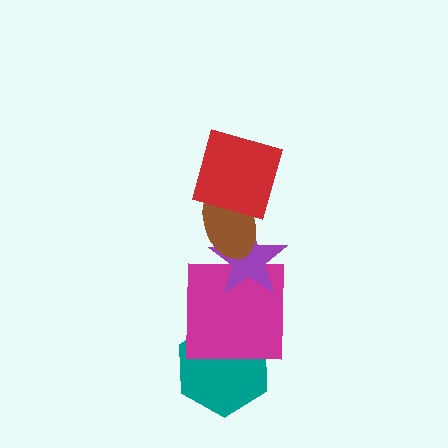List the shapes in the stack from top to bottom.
From top to bottom: the red square, the brown ellipse, the purple star, the magenta square, the teal hexagon.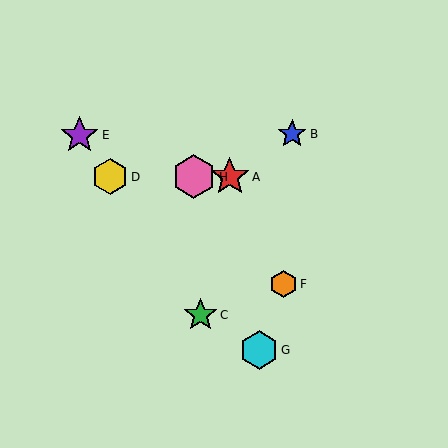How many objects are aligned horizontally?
3 objects (A, D, H) are aligned horizontally.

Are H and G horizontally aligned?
No, H is at y≈177 and G is at y≈350.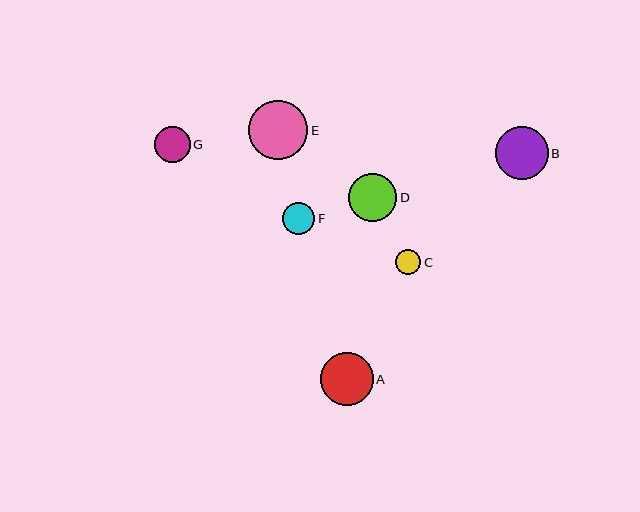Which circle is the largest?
Circle E is the largest with a size of approximately 59 pixels.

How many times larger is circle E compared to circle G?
Circle E is approximately 1.6 times the size of circle G.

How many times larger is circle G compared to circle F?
Circle G is approximately 1.1 times the size of circle F.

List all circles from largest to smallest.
From largest to smallest: E, B, A, D, G, F, C.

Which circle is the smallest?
Circle C is the smallest with a size of approximately 25 pixels.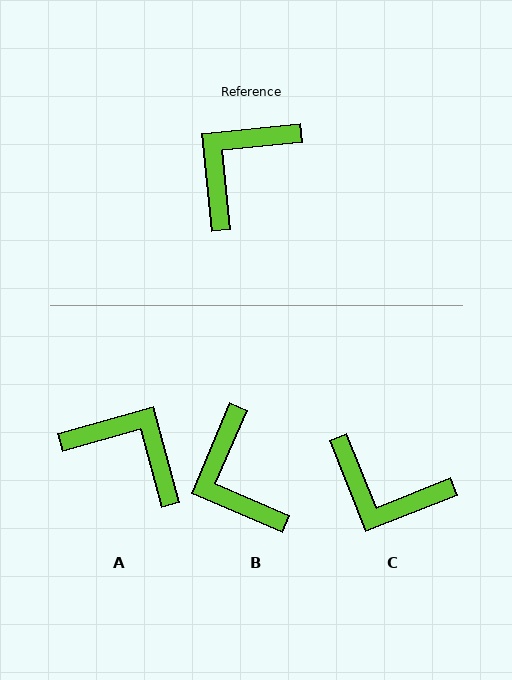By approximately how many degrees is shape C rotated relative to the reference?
Approximately 106 degrees counter-clockwise.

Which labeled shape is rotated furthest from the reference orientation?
C, about 106 degrees away.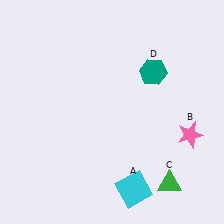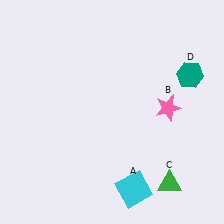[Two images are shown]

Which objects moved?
The objects that moved are: the pink star (B), the teal hexagon (D).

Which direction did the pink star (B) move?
The pink star (B) moved up.